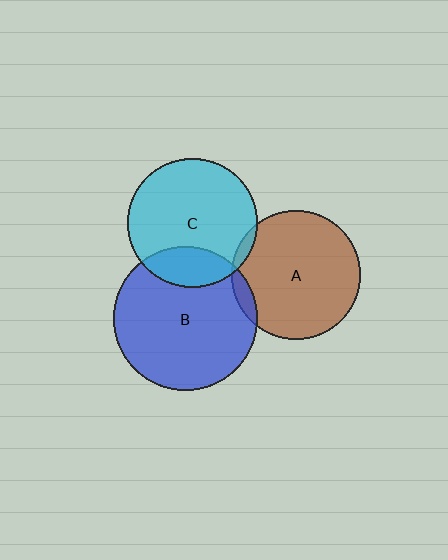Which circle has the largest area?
Circle B (blue).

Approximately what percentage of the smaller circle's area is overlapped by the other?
Approximately 5%.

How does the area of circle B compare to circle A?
Approximately 1.3 times.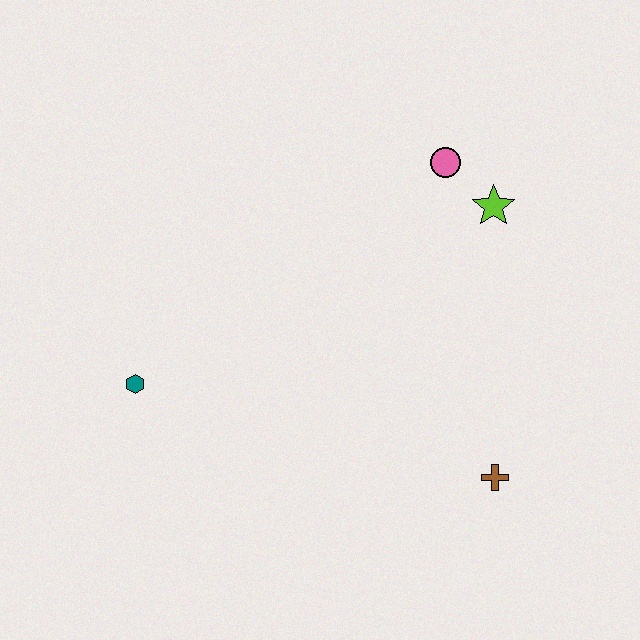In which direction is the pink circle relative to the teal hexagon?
The pink circle is to the right of the teal hexagon.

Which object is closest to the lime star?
The pink circle is closest to the lime star.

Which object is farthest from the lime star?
The teal hexagon is farthest from the lime star.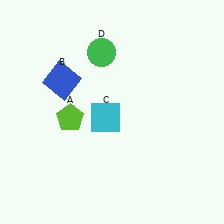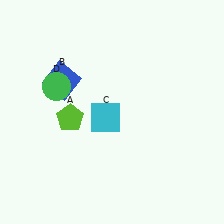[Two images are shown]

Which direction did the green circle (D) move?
The green circle (D) moved left.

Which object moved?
The green circle (D) moved left.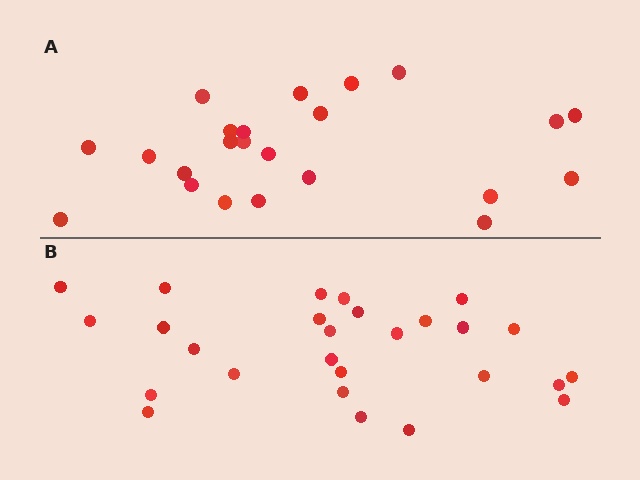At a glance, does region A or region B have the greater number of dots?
Region B (the bottom region) has more dots.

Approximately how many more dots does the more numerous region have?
Region B has about 4 more dots than region A.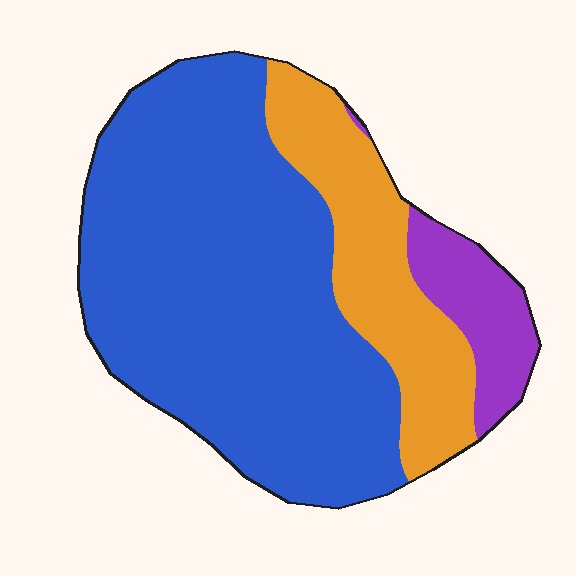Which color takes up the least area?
Purple, at roughly 10%.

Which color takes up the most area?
Blue, at roughly 65%.